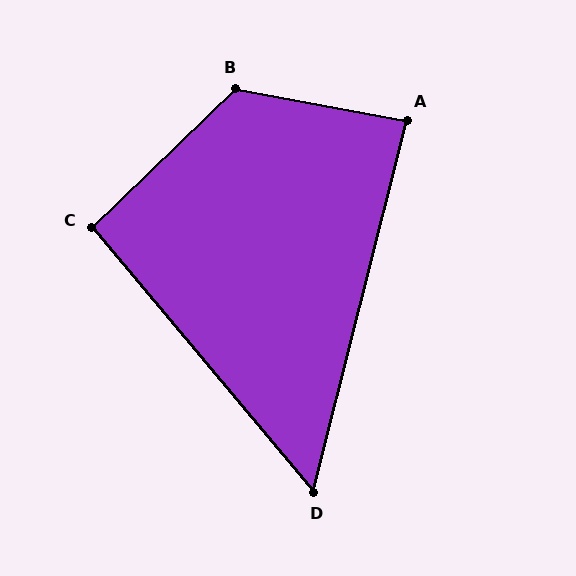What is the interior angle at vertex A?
Approximately 86 degrees (approximately right).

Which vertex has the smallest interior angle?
D, at approximately 54 degrees.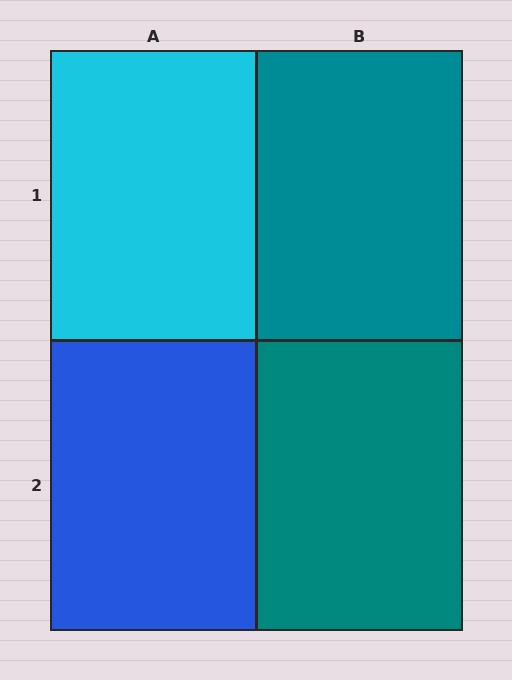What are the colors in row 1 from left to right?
Cyan, teal.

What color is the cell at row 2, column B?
Teal.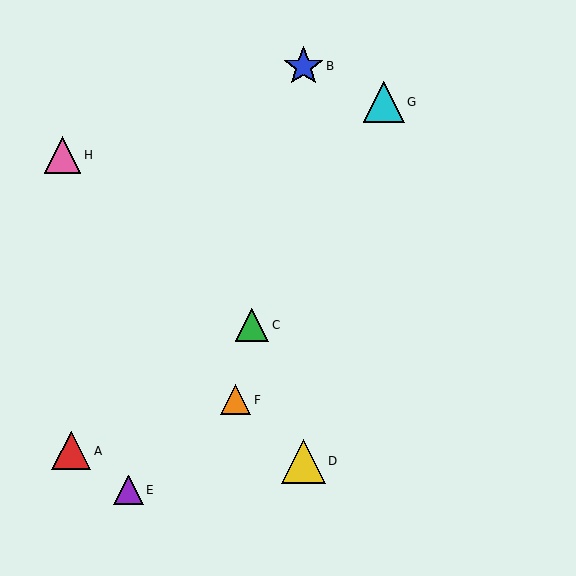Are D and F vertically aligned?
No, D is at x≈304 and F is at x≈235.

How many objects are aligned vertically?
2 objects (B, D) are aligned vertically.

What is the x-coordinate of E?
Object E is at x≈129.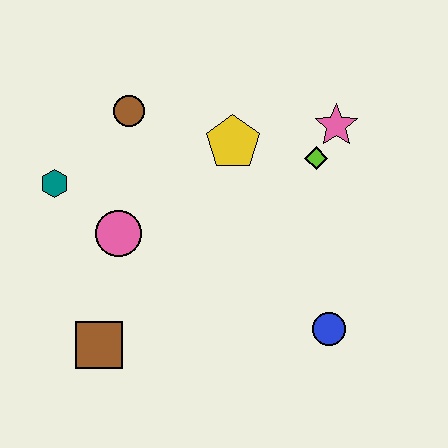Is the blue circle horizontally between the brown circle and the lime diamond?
No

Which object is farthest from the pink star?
The brown square is farthest from the pink star.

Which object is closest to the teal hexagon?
The pink circle is closest to the teal hexagon.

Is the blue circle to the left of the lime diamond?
No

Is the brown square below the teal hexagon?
Yes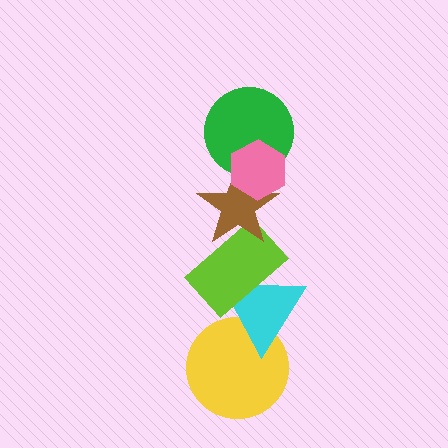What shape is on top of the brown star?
The green circle is on top of the brown star.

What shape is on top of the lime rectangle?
The brown star is on top of the lime rectangle.